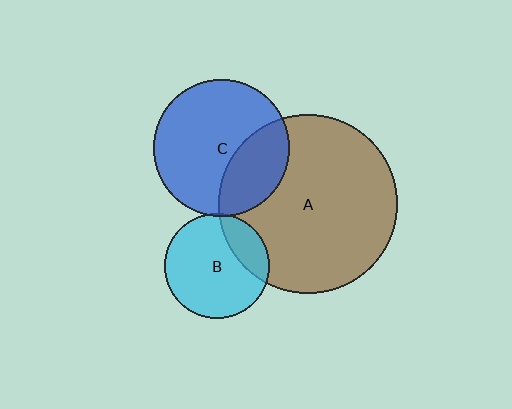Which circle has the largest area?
Circle A (brown).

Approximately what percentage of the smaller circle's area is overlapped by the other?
Approximately 20%.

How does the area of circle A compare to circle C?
Approximately 1.7 times.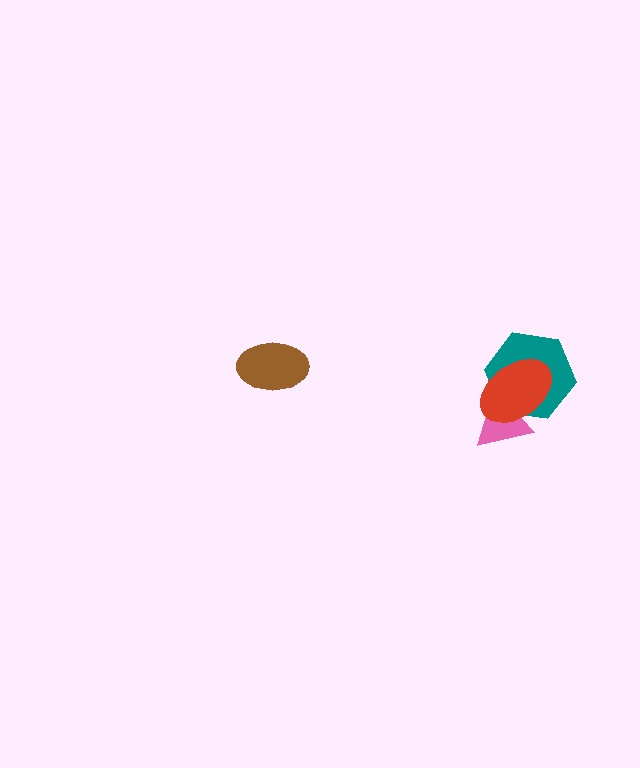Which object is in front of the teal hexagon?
The red ellipse is in front of the teal hexagon.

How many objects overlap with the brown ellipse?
0 objects overlap with the brown ellipse.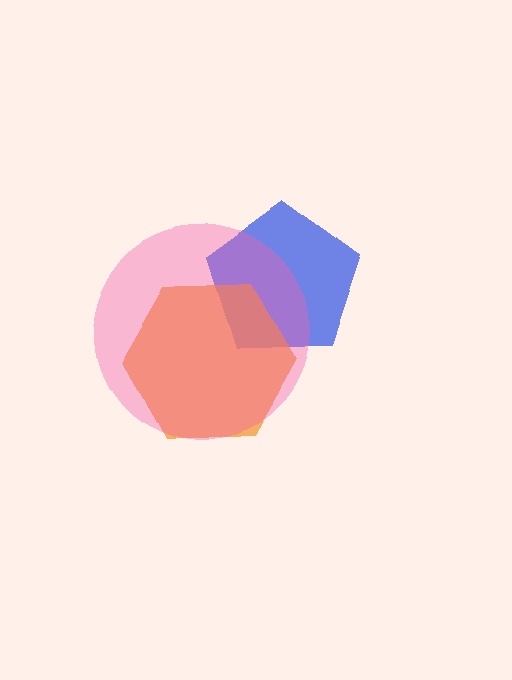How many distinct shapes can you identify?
There are 3 distinct shapes: a blue pentagon, an orange hexagon, a pink circle.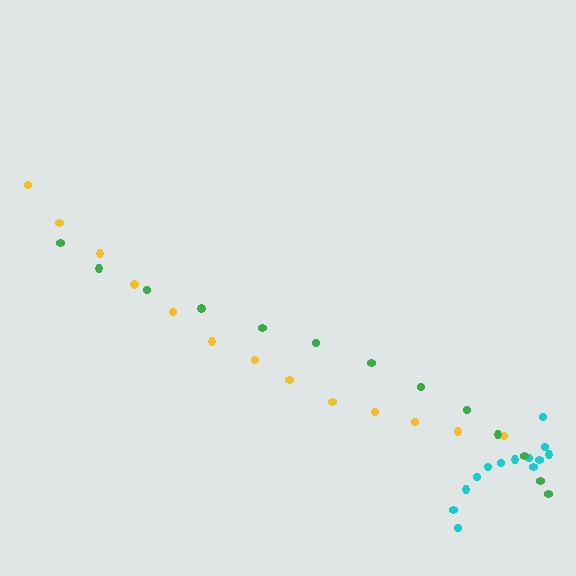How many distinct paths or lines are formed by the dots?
There are 3 distinct paths.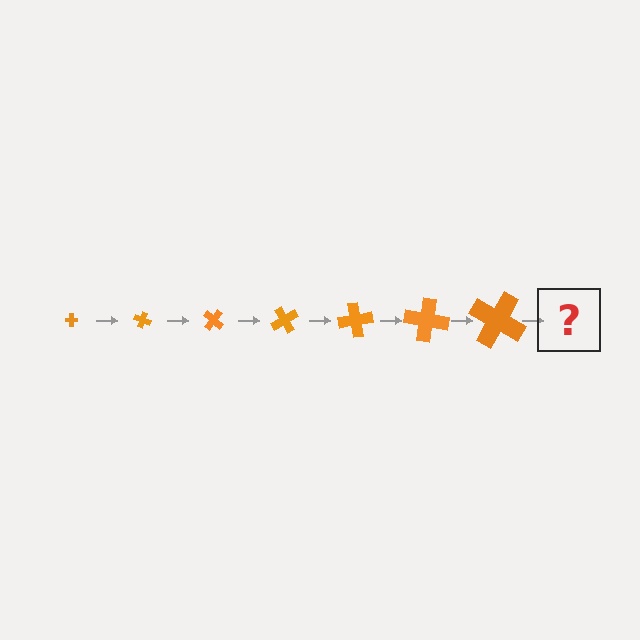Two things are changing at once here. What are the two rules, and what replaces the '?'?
The two rules are that the cross grows larger each step and it rotates 20 degrees each step. The '?' should be a cross, larger than the previous one and rotated 140 degrees from the start.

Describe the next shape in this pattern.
It should be a cross, larger than the previous one and rotated 140 degrees from the start.